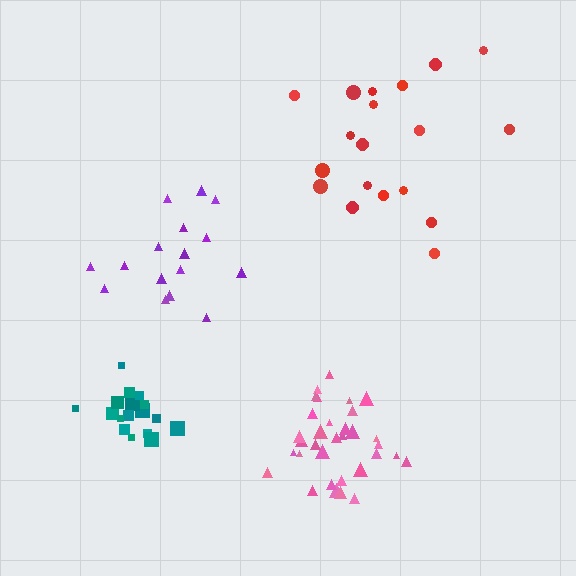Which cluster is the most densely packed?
Teal.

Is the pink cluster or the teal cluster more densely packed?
Teal.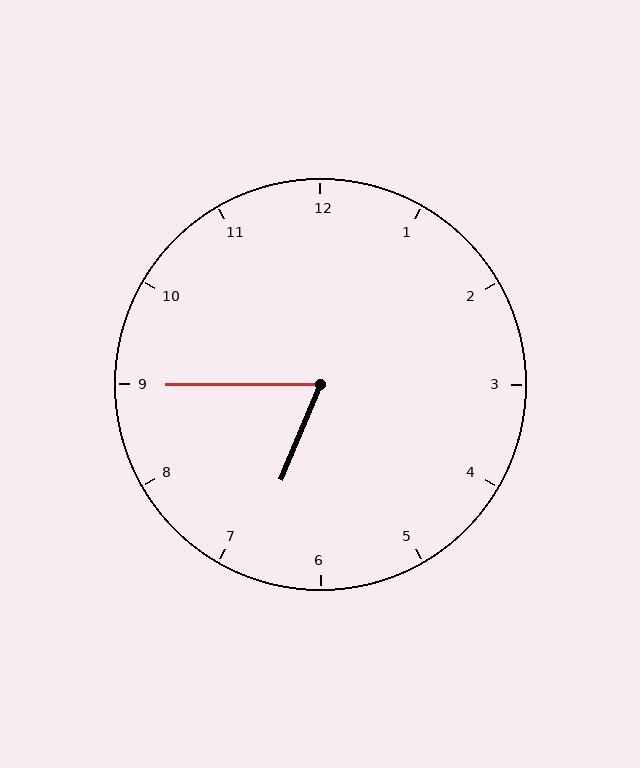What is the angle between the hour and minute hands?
Approximately 68 degrees.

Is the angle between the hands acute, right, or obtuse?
It is acute.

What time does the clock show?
6:45.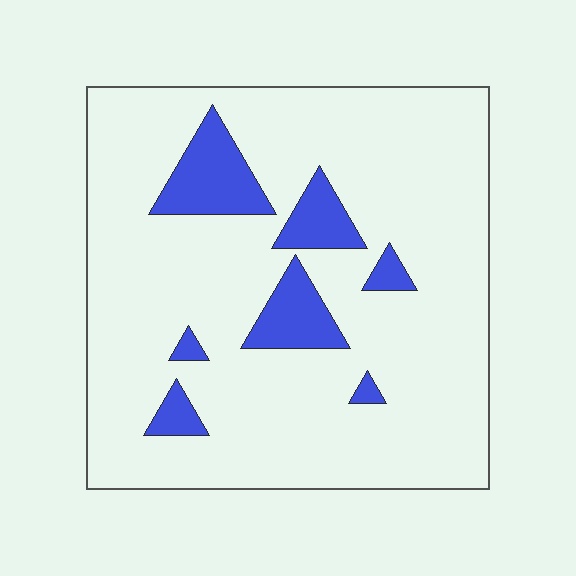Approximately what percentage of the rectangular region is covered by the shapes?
Approximately 15%.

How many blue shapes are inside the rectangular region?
7.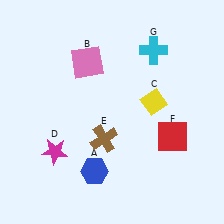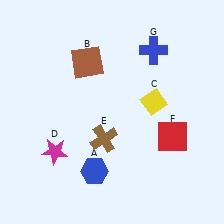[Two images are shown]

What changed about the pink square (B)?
In Image 1, B is pink. In Image 2, it changed to brown.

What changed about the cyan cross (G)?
In Image 1, G is cyan. In Image 2, it changed to blue.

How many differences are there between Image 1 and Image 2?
There are 2 differences between the two images.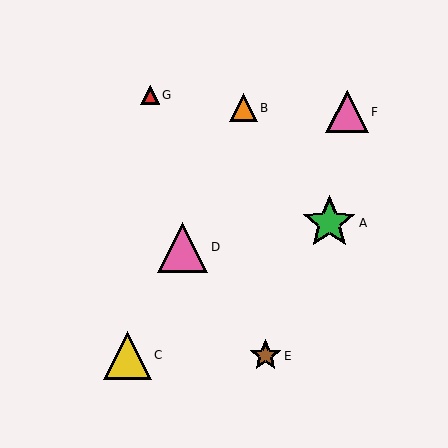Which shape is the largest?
The green star (labeled A) is the largest.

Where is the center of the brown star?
The center of the brown star is at (265, 356).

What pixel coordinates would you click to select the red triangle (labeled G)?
Click at (150, 95) to select the red triangle G.